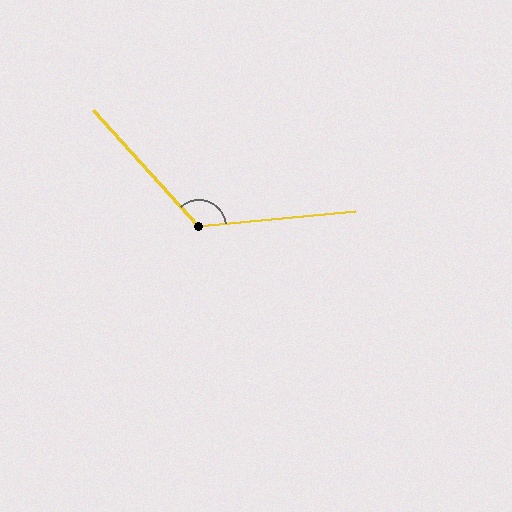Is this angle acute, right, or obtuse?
It is obtuse.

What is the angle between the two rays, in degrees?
Approximately 127 degrees.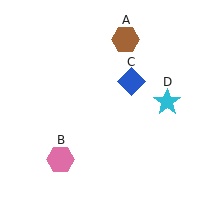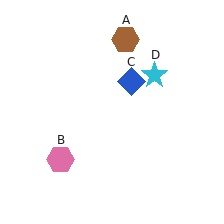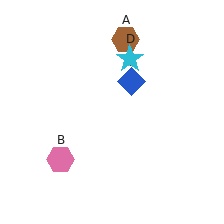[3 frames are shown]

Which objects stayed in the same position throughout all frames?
Brown hexagon (object A) and pink hexagon (object B) and blue diamond (object C) remained stationary.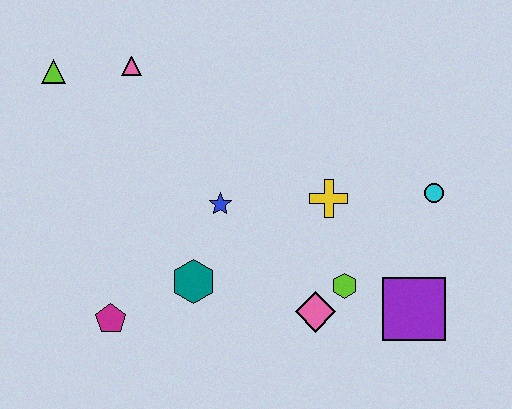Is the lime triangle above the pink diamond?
Yes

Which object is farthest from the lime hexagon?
The lime triangle is farthest from the lime hexagon.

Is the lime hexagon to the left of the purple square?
Yes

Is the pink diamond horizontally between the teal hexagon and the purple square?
Yes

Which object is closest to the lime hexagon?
The pink diamond is closest to the lime hexagon.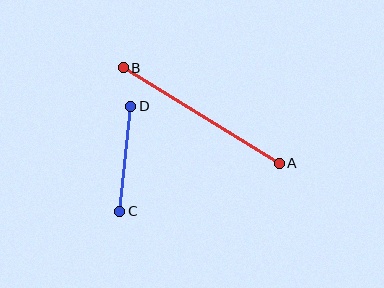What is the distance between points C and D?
The distance is approximately 106 pixels.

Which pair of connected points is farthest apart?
Points A and B are farthest apart.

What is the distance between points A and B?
The distance is approximately 183 pixels.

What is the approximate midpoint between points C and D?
The midpoint is at approximately (125, 159) pixels.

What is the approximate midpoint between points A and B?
The midpoint is at approximately (201, 115) pixels.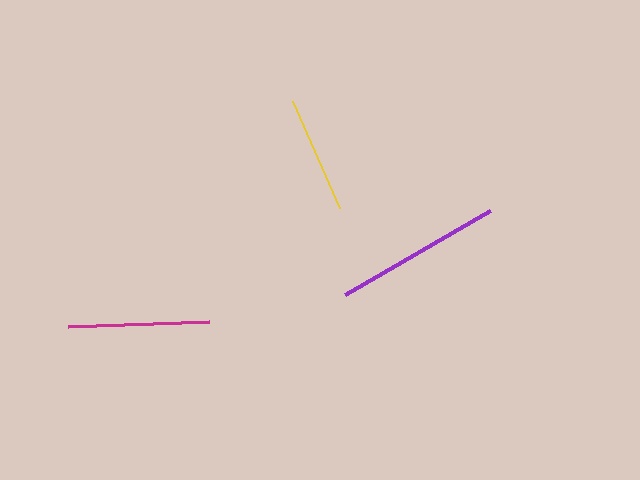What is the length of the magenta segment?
The magenta segment is approximately 141 pixels long.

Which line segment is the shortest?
The yellow line is the shortest at approximately 116 pixels.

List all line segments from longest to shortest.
From longest to shortest: purple, magenta, yellow.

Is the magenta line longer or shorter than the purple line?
The purple line is longer than the magenta line.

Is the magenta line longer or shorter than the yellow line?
The magenta line is longer than the yellow line.